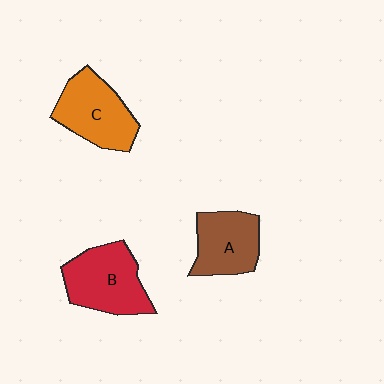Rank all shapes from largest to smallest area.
From largest to smallest: B (red), C (orange), A (brown).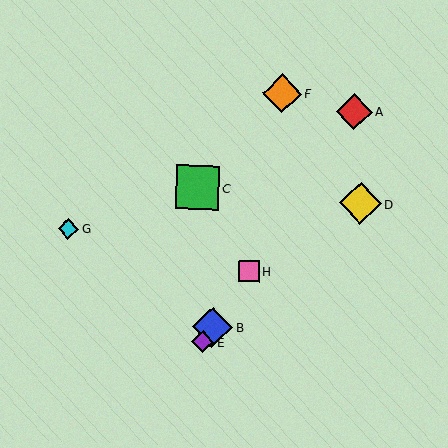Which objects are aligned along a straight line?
Objects A, B, E, H are aligned along a straight line.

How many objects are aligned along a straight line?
4 objects (A, B, E, H) are aligned along a straight line.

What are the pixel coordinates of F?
Object F is at (282, 93).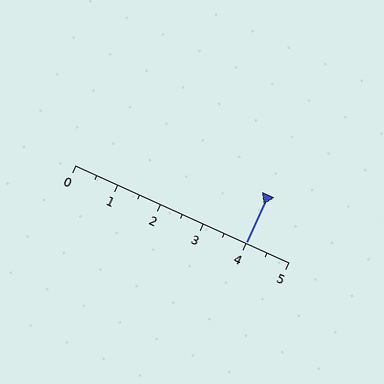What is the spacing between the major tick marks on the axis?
The major ticks are spaced 1 apart.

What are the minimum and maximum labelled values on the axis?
The axis runs from 0 to 5.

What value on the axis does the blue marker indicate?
The marker indicates approximately 4.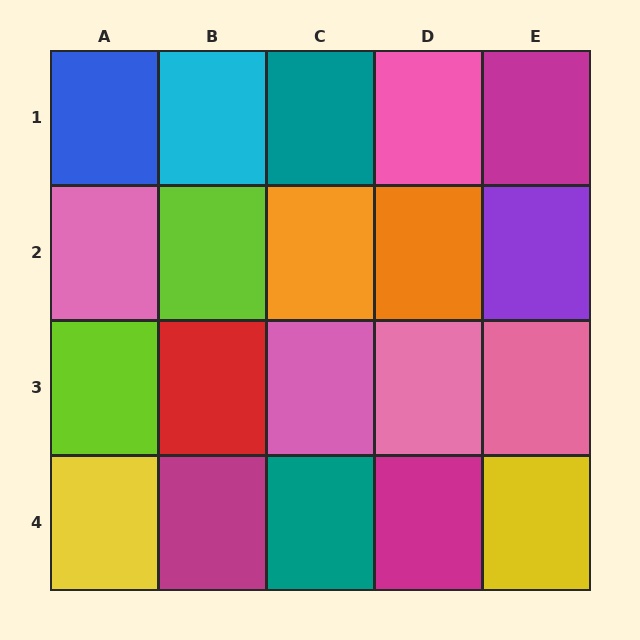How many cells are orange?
2 cells are orange.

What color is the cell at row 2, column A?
Pink.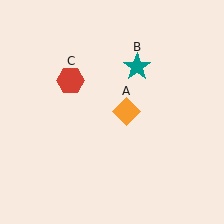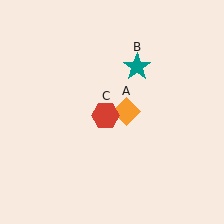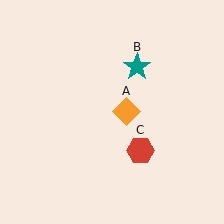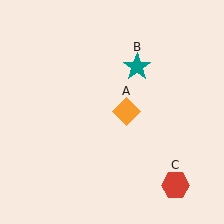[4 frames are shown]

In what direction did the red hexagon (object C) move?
The red hexagon (object C) moved down and to the right.